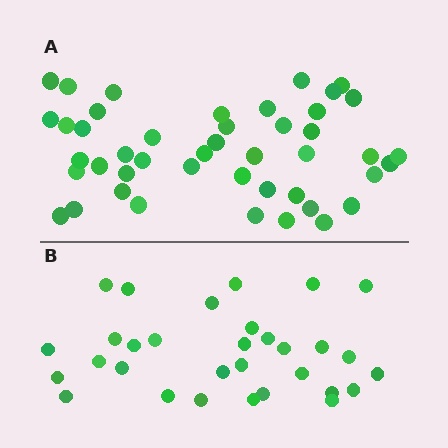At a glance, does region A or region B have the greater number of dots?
Region A (the top region) has more dots.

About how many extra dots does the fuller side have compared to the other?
Region A has approximately 15 more dots than region B.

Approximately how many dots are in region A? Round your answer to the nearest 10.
About 40 dots. (The exact count is 45, which rounds to 40.)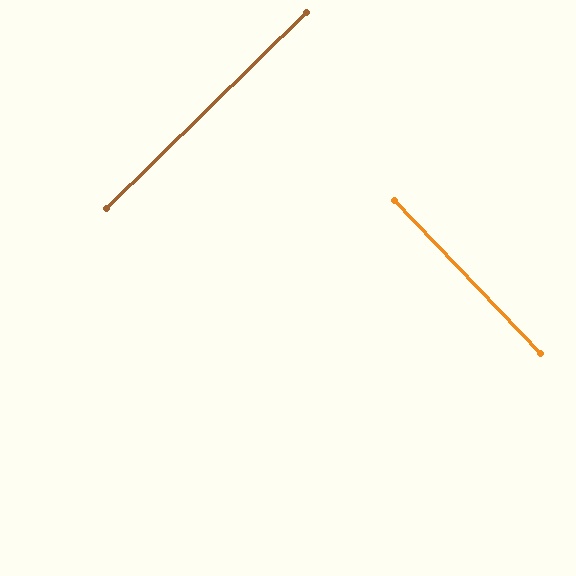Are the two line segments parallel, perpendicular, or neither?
Perpendicular — they meet at approximately 89°.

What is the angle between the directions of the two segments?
Approximately 89 degrees.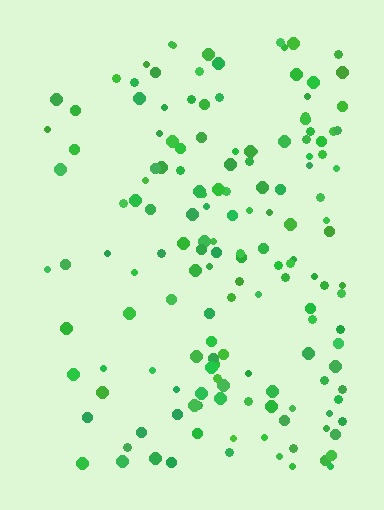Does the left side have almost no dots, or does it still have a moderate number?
Still a moderate number, just noticeably fewer than the right.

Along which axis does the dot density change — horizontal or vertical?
Horizontal.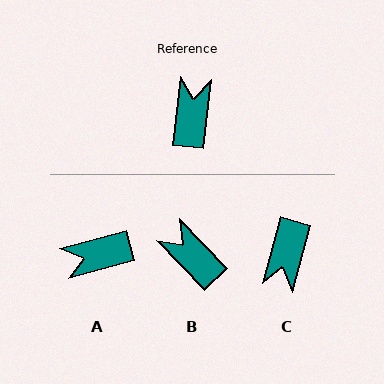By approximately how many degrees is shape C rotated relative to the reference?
Approximately 171 degrees counter-clockwise.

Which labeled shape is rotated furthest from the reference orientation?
C, about 171 degrees away.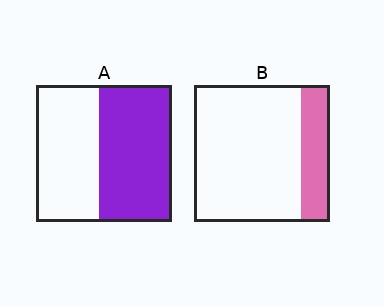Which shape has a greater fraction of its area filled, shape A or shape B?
Shape A.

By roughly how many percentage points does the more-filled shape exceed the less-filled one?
By roughly 30 percentage points (A over B).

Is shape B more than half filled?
No.